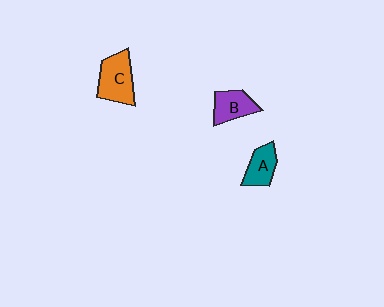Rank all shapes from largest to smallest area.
From largest to smallest: C (orange), B (purple), A (teal).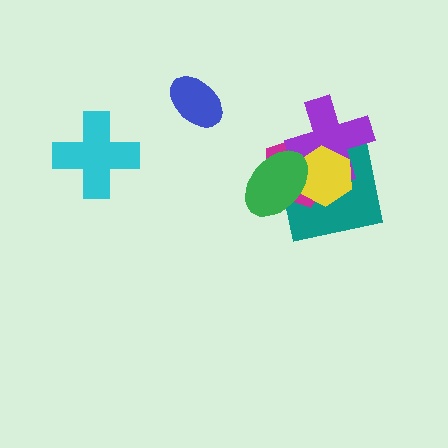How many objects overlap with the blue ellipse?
0 objects overlap with the blue ellipse.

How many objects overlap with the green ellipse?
4 objects overlap with the green ellipse.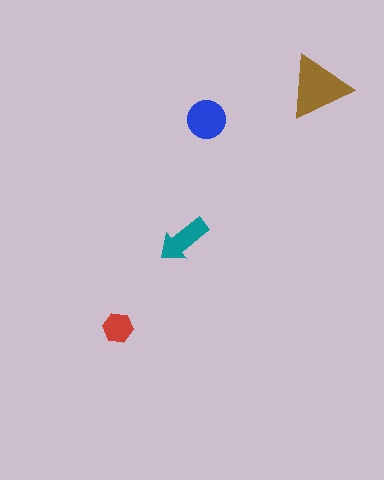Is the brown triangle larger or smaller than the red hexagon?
Larger.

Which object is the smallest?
The red hexagon.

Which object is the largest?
The brown triangle.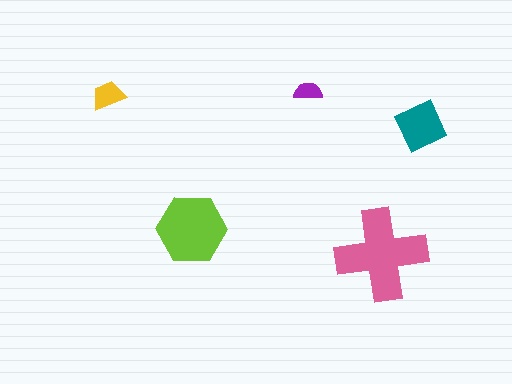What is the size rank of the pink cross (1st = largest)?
1st.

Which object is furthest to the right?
The teal diamond is rightmost.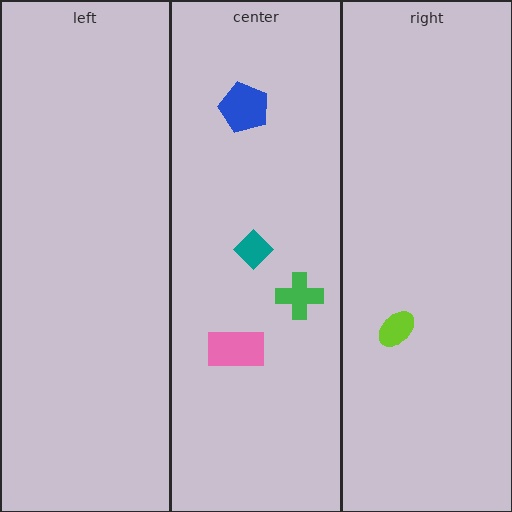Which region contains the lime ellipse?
The right region.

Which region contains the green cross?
The center region.